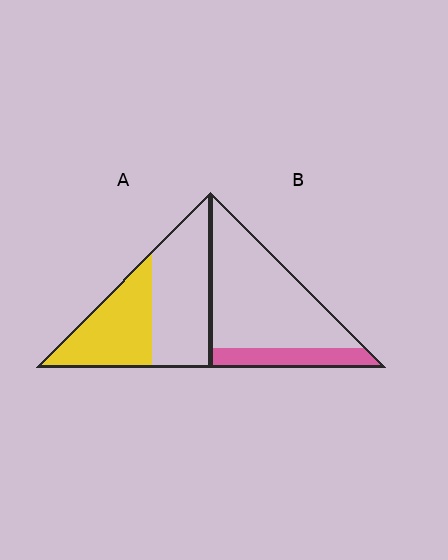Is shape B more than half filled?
No.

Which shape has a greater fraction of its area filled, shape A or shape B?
Shape A.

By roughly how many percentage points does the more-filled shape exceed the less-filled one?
By roughly 25 percentage points (A over B).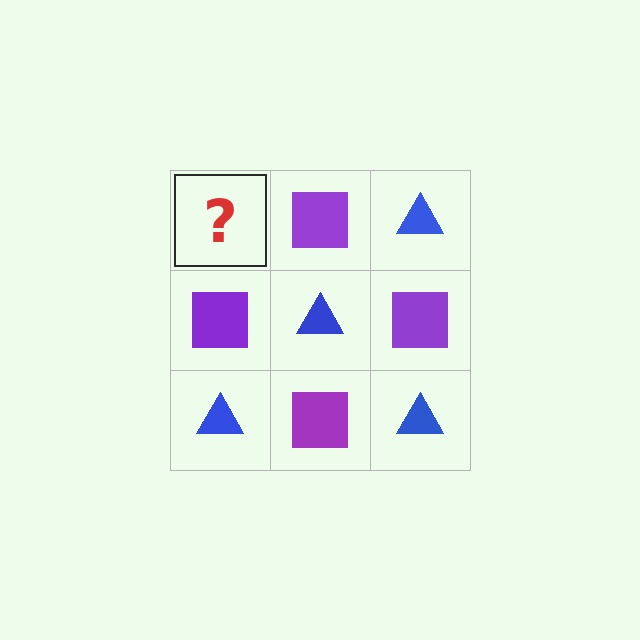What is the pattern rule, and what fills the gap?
The rule is that it alternates blue triangle and purple square in a checkerboard pattern. The gap should be filled with a blue triangle.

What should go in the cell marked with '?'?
The missing cell should contain a blue triangle.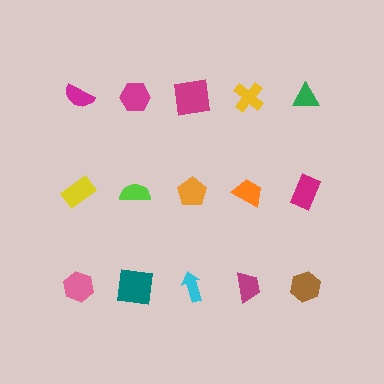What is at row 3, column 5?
A brown hexagon.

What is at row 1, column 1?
A magenta semicircle.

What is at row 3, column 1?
A pink hexagon.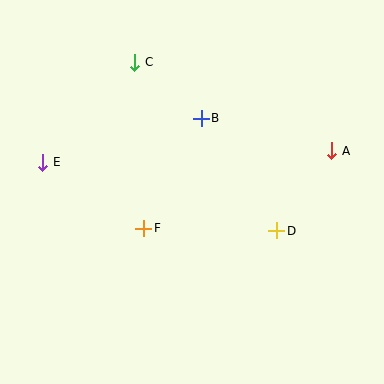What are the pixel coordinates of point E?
Point E is at (43, 162).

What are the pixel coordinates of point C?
Point C is at (135, 62).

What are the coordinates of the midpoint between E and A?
The midpoint between E and A is at (187, 156).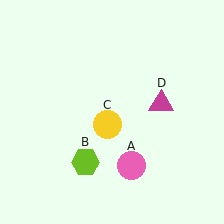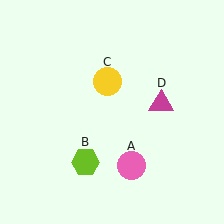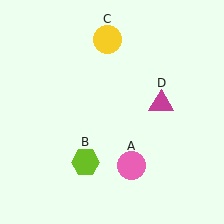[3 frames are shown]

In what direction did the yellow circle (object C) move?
The yellow circle (object C) moved up.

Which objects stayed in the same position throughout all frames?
Pink circle (object A) and lime hexagon (object B) and magenta triangle (object D) remained stationary.